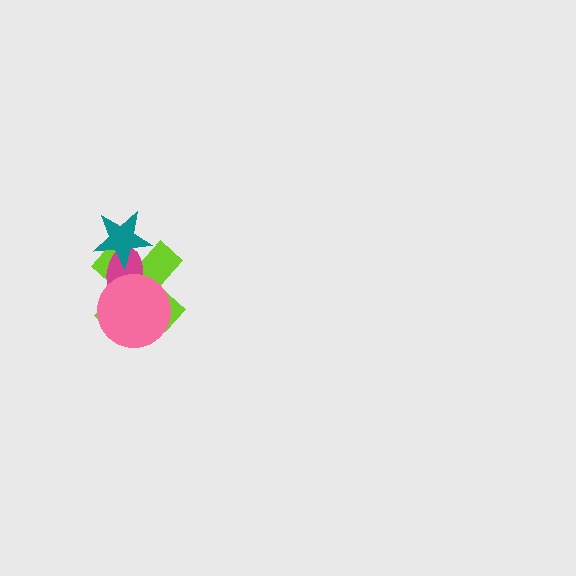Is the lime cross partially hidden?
Yes, it is partially covered by another shape.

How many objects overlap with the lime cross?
3 objects overlap with the lime cross.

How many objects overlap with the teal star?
2 objects overlap with the teal star.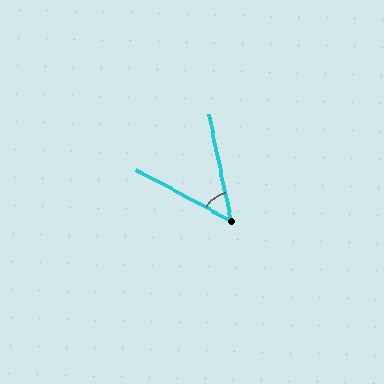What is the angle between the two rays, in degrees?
Approximately 49 degrees.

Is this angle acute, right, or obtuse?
It is acute.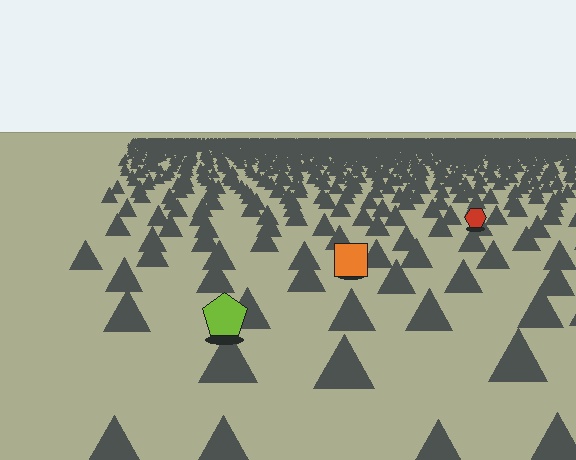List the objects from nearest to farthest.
From nearest to farthest: the lime pentagon, the orange square, the red hexagon.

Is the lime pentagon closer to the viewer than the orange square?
Yes. The lime pentagon is closer — you can tell from the texture gradient: the ground texture is coarser near it.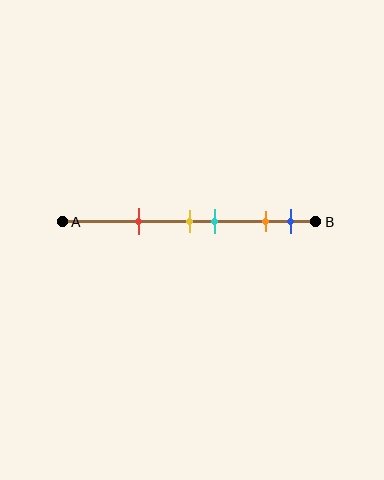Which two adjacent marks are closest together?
The yellow and cyan marks are the closest adjacent pair.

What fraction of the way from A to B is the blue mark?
The blue mark is approximately 90% (0.9) of the way from A to B.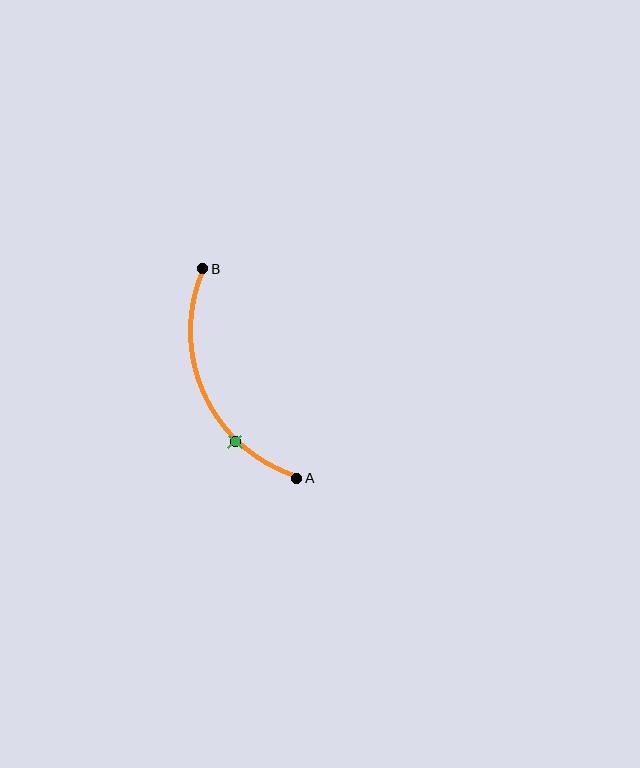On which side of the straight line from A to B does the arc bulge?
The arc bulges to the left of the straight line connecting A and B.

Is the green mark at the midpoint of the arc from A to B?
No. The green mark lies on the arc but is closer to endpoint A. The arc midpoint would be at the point on the curve equidistant along the arc from both A and B.